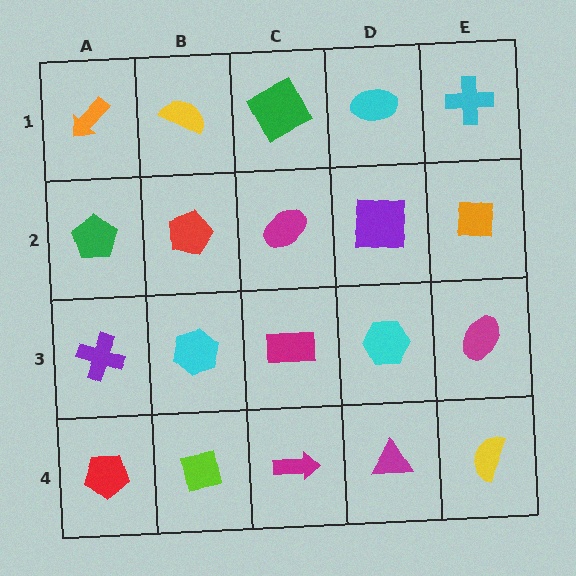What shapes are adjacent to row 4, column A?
A purple cross (row 3, column A), a lime square (row 4, column B).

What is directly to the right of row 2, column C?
A purple square.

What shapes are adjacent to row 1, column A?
A green pentagon (row 2, column A), a yellow semicircle (row 1, column B).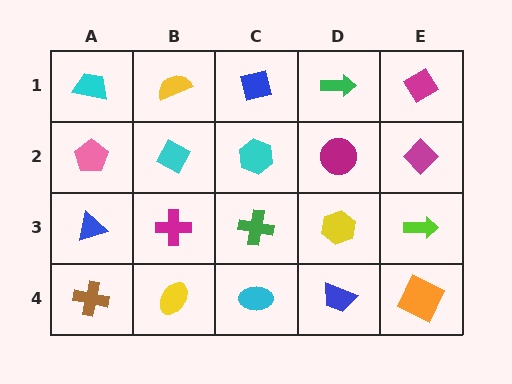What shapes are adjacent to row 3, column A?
A pink pentagon (row 2, column A), a brown cross (row 4, column A), a magenta cross (row 3, column B).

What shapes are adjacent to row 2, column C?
A blue square (row 1, column C), a green cross (row 3, column C), a cyan diamond (row 2, column B), a magenta circle (row 2, column D).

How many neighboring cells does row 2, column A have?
3.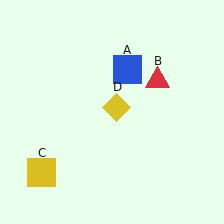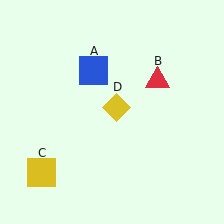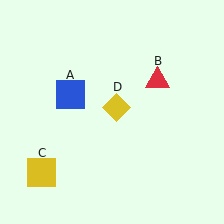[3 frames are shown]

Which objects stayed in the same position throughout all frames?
Red triangle (object B) and yellow square (object C) and yellow diamond (object D) remained stationary.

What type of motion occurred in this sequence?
The blue square (object A) rotated counterclockwise around the center of the scene.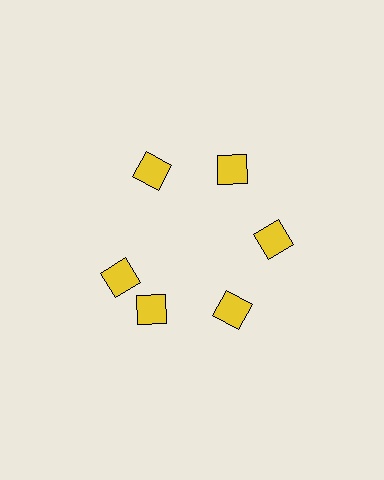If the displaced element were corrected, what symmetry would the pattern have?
It would have 6-fold rotational symmetry — the pattern would map onto itself every 60 degrees.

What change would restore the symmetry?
The symmetry would be restored by rotating it back into even spacing with its neighbors so that all 6 diamonds sit at equal angles and equal distance from the center.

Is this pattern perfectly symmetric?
No. The 6 yellow diamonds are arranged in a ring, but one element near the 9 o'clock position is rotated out of alignment along the ring, breaking the 6-fold rotational symmetry.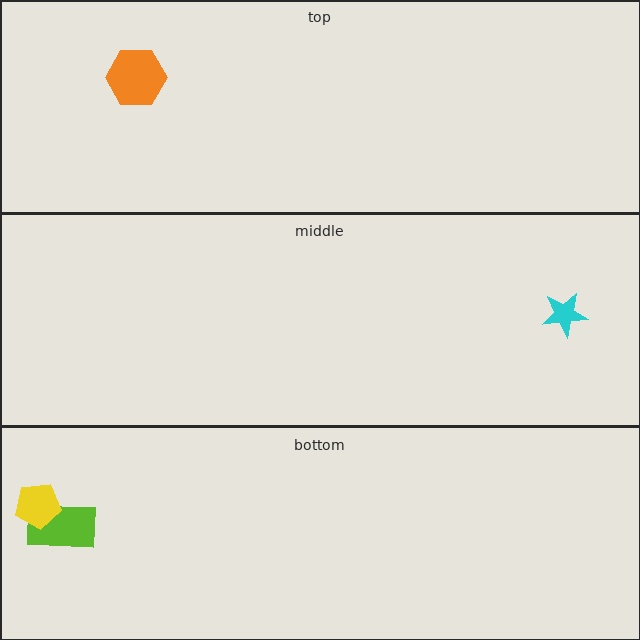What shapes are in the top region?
The orange hexagon.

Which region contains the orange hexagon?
The top region.